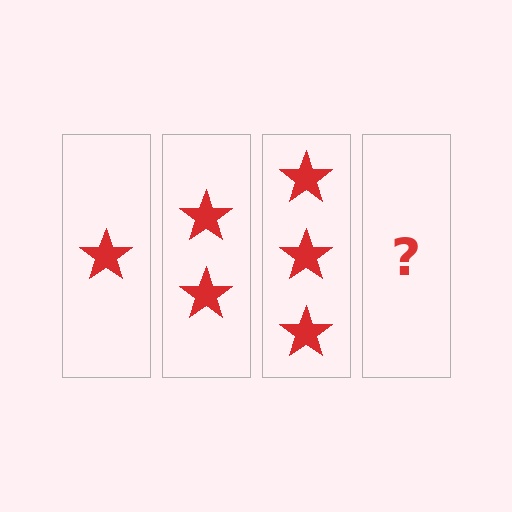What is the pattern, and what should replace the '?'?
The pattern is that each step adds one more star. The '?' should be 4 stars.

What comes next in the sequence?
The next element should be 4 stars.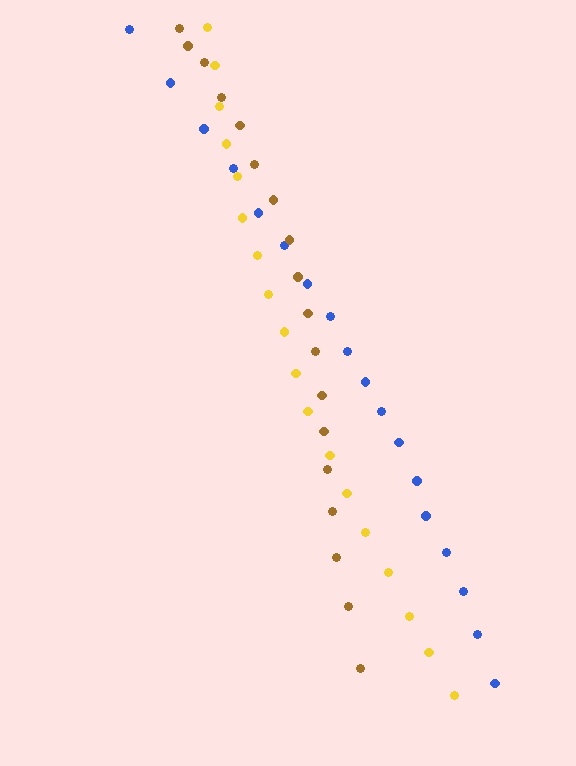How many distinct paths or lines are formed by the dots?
There are 3 distinct paths.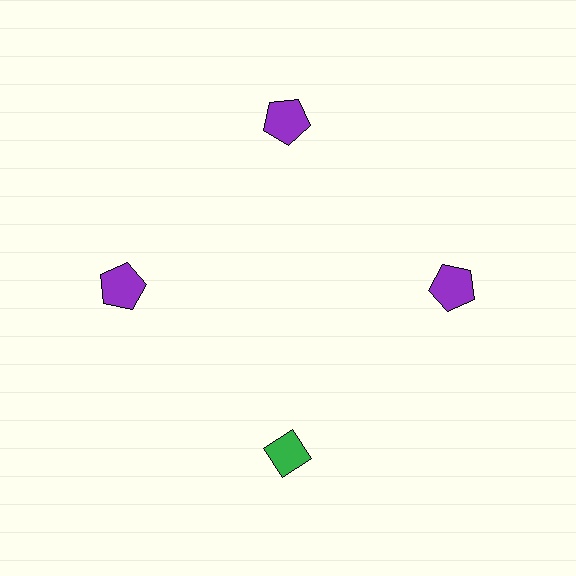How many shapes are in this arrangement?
There are 4 shapes arranged in a ring pattern.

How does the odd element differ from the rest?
It differs in both color (green instead of purple) and shape (diamond instead of pentagon).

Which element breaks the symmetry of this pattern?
The green diamond at roughly the 6 o'clock position breaks the symmetry. All other shapes are purple pentagons.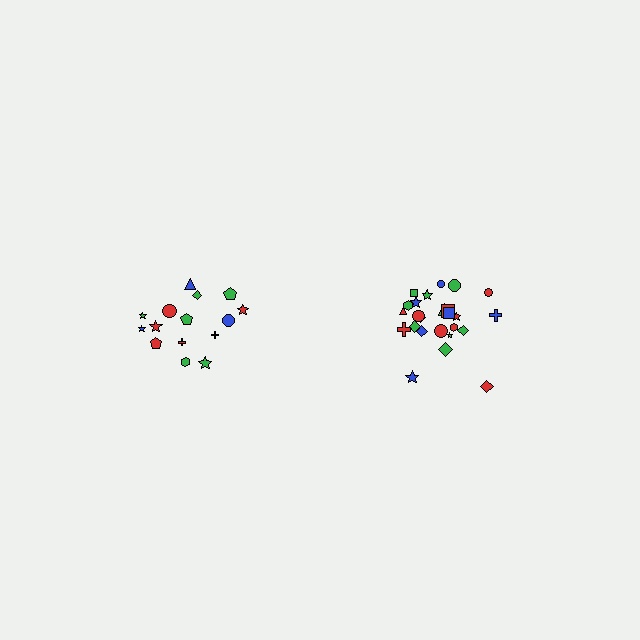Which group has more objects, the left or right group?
The right group.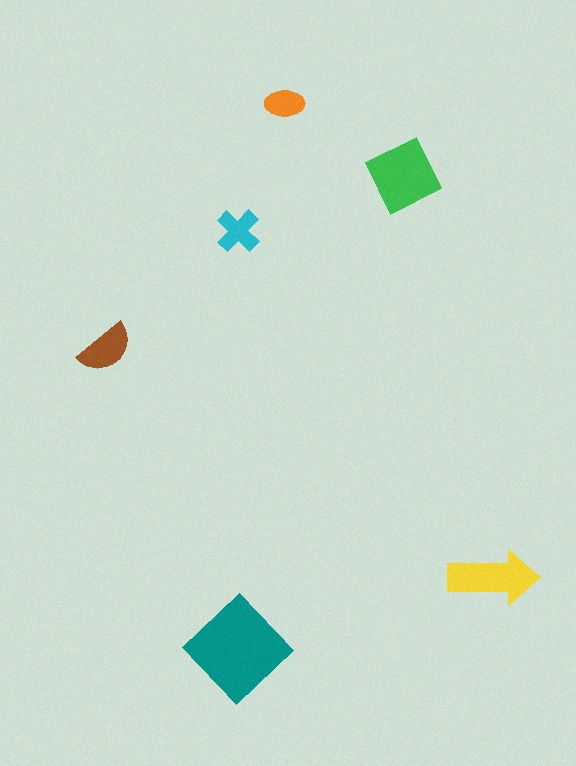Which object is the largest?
The teal diamond.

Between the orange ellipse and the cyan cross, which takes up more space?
The cyan cross.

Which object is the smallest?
The orange ellipse.